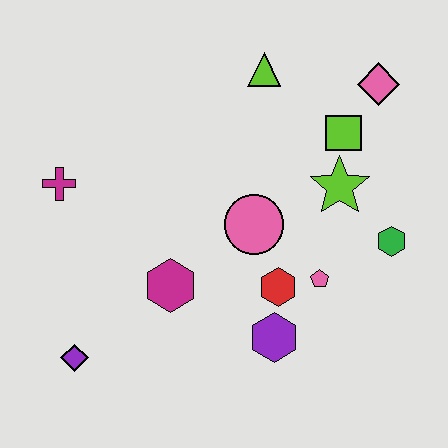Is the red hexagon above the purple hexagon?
Yes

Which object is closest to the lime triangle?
The lime square is closest to the lime triangle.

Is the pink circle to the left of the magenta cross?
No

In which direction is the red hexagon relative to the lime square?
The red hexagon is below the lime square.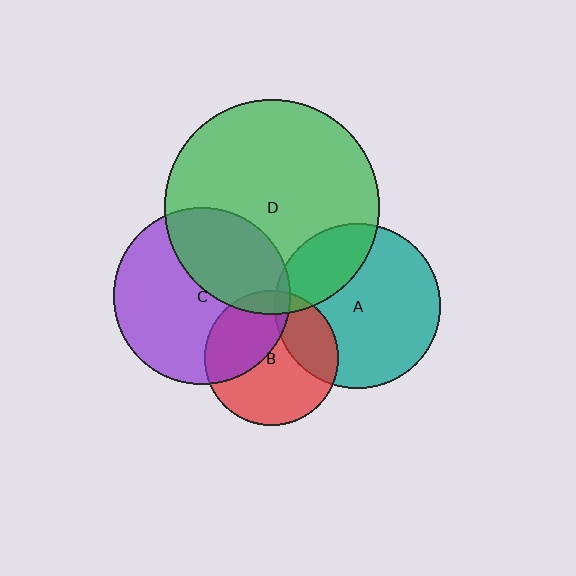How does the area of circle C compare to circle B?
Approximately 1.7 times.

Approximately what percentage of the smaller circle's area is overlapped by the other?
Approximately 5%.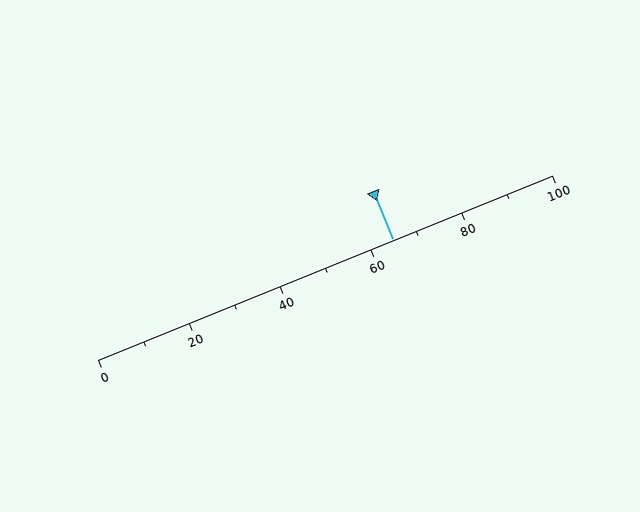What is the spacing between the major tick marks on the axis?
The major ticks are spaced 20 apart.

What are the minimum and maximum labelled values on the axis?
The axis runs from 0 to 100.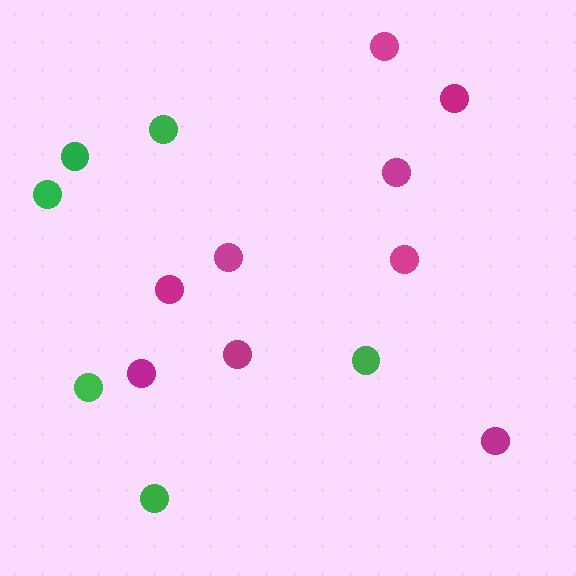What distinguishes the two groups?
There are 2 groups: one group of magenta circles (9) and one group of green circles (6).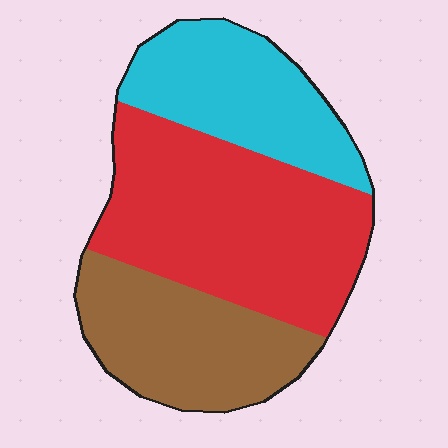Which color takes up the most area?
Red, at roughly 45%.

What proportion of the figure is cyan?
Cyan covers roughly 25% of the figure.